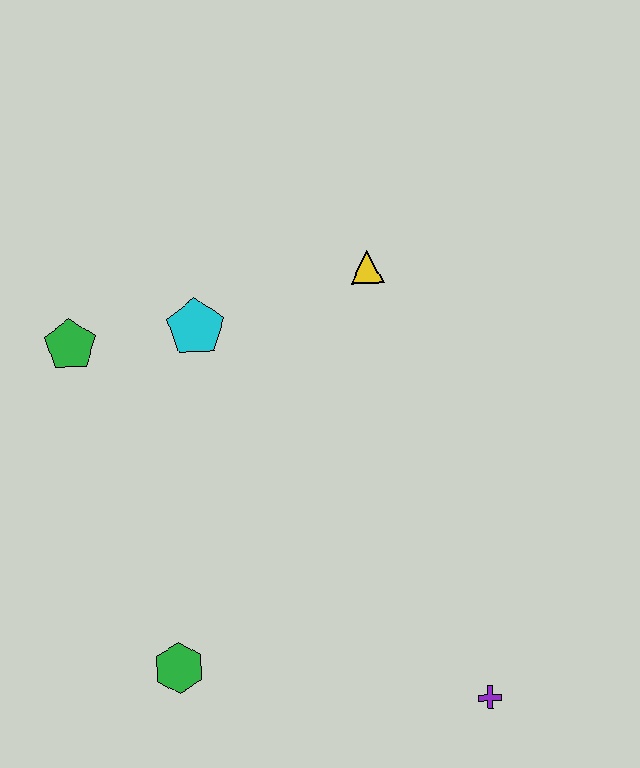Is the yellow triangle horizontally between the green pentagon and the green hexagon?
No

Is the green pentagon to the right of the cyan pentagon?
No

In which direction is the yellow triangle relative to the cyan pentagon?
The yellow triangle is to the right of the cyan pentagon.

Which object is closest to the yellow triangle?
The cyan pentagon is closest to the yellow triangle.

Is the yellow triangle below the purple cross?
No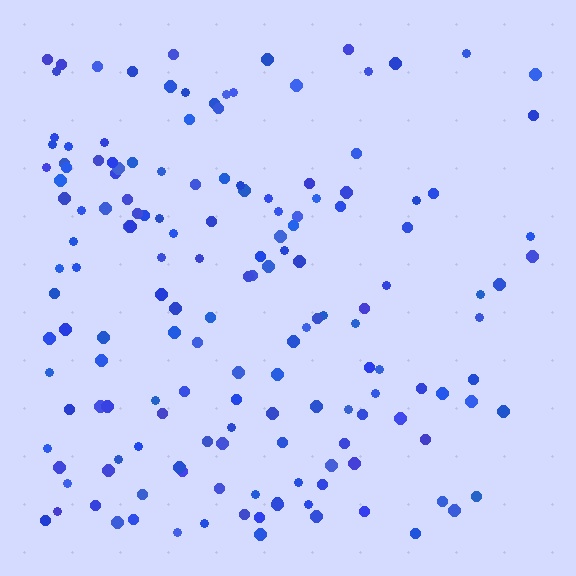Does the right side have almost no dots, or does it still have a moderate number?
Still a moderate number, just noticeably fewer than the left.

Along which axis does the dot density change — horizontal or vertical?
Horizontal.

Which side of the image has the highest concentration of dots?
The left.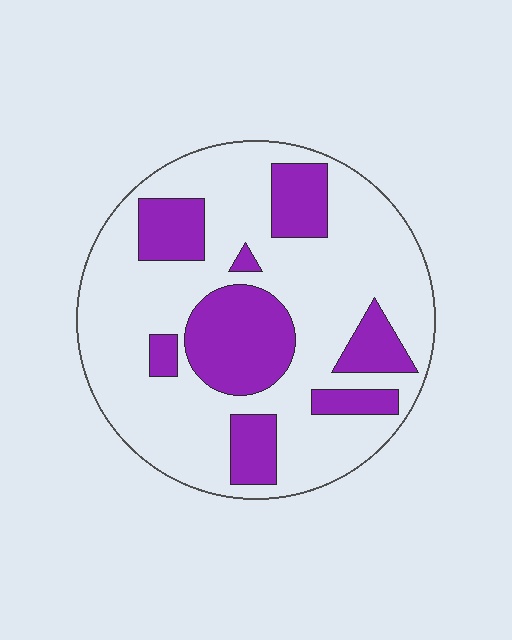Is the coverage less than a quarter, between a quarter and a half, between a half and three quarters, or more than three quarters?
Between a quarter and a half.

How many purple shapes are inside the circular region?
8.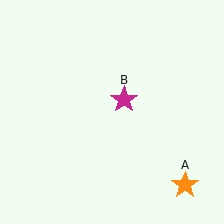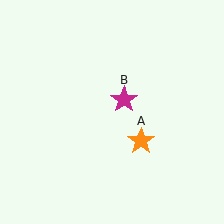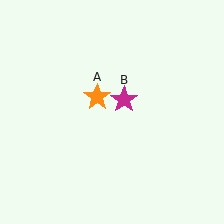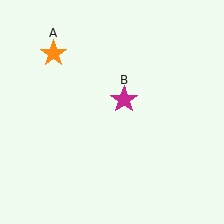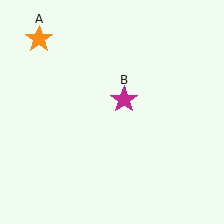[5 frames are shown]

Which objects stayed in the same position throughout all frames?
Magenta star (object B) remained stationary.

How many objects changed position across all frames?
1 object changed position: orange star (object A).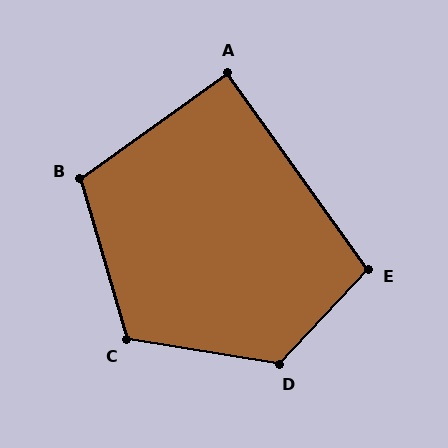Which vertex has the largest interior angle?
D, at approximately 124 degrees.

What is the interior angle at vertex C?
Approximately 115 degrees (obtuse).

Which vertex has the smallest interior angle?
A, at approximately 90 degrees.